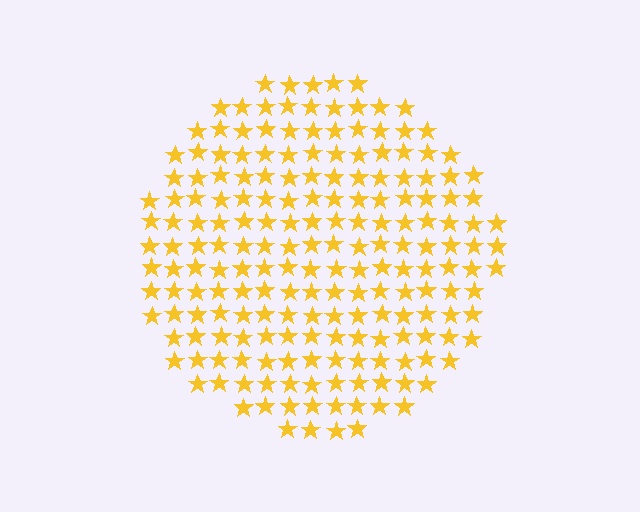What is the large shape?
The large shape is a circle.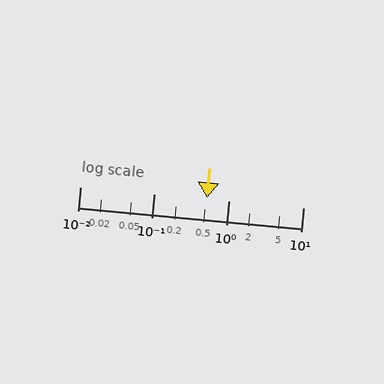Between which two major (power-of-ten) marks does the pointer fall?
The pointer is between 0.1 and 1.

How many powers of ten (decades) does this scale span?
The scale spans 3 decades, from 0.01 to 10.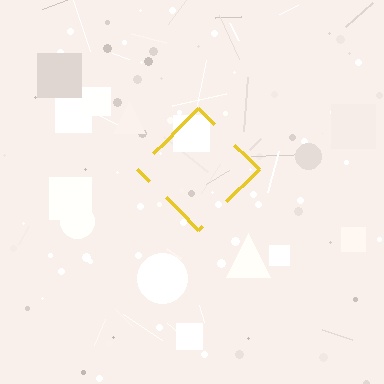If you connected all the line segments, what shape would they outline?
They would outline a diamond.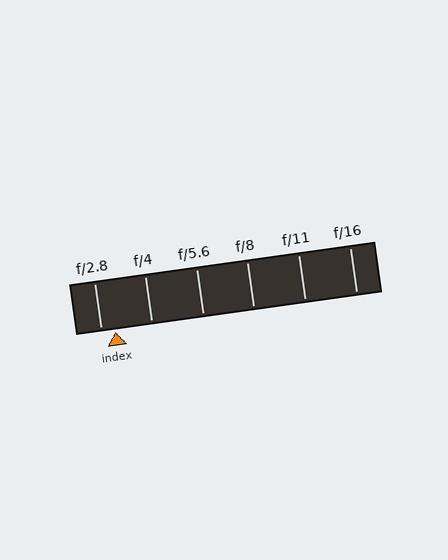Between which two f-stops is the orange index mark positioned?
The index mark is between f/2.8 and f/4.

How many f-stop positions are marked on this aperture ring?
There are 6 f-stop positions marked.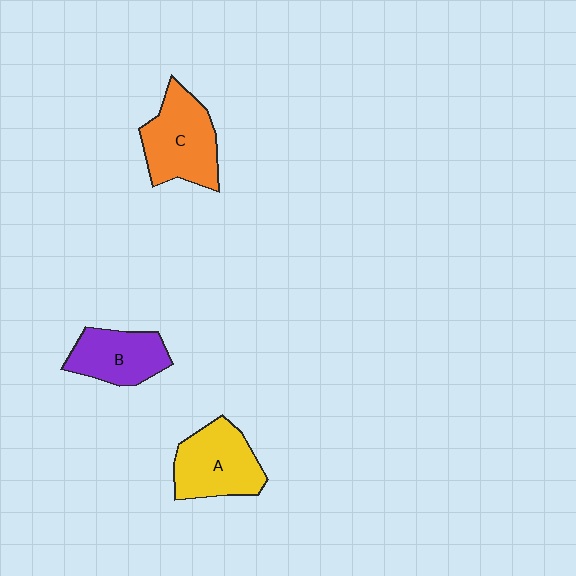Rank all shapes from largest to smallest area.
From largest to smallest: C (orange), A (yellow), B (purple).